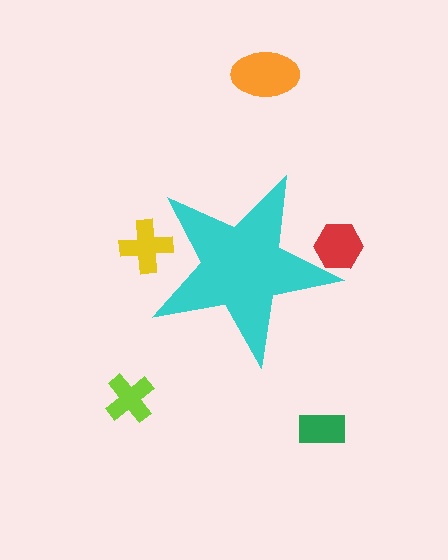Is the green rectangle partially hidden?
No, the green rectangle is fully visible.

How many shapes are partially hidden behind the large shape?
2 shapes are partially hidden.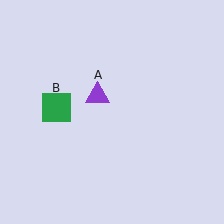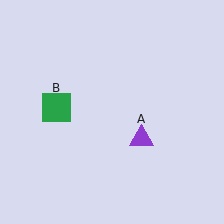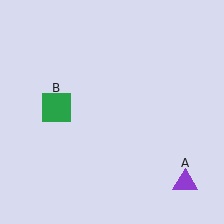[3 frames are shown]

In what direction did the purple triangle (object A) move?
The purple triangle (object A) moved down and to the right.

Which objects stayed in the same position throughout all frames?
Green square (object B) remained stationary.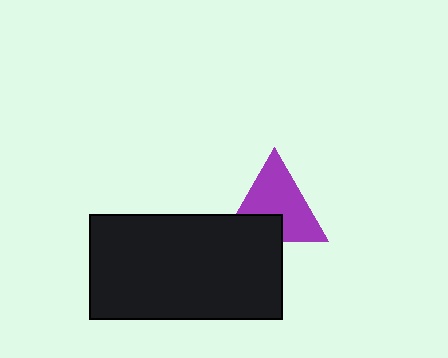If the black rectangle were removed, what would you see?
You would see the complete purple triangle.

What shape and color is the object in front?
The object in front is a black rectangle.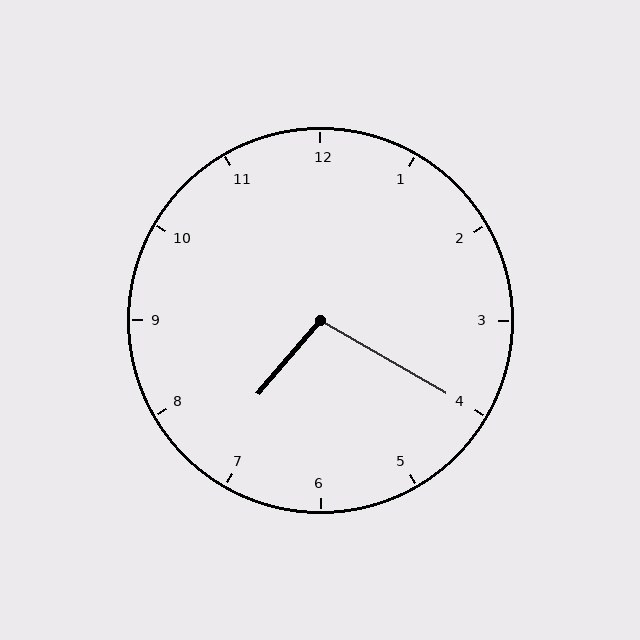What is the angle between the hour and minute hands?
Approximately 100 degrees.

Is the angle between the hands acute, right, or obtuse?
It is obtuse.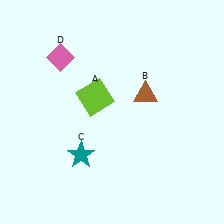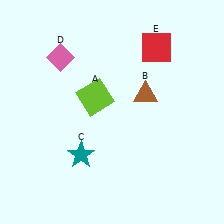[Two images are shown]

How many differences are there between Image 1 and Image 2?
There is 1 difference between the two images.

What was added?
A red square (E) was added in Image 2.